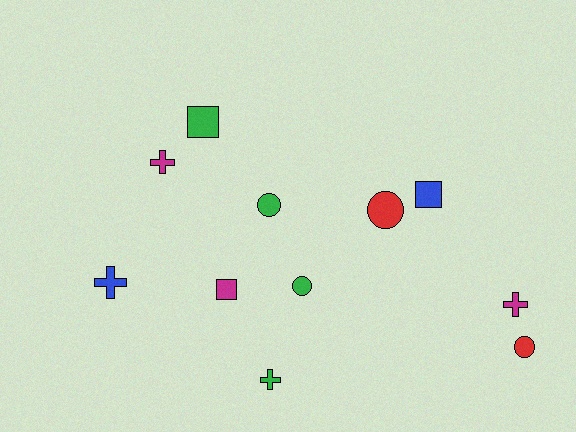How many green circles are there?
There are 2 green circles.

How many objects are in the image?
There are 11 objects.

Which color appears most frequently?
Green, with 4 objects.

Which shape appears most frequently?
Cross, with 4 objects.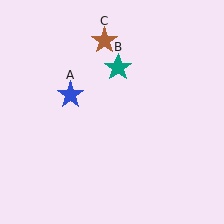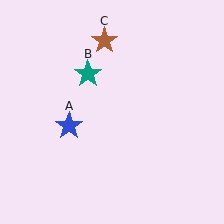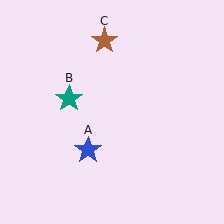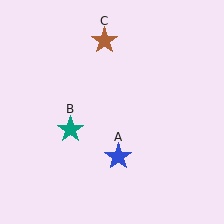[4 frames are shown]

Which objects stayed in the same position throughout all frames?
Brown star (object C) remained stationary.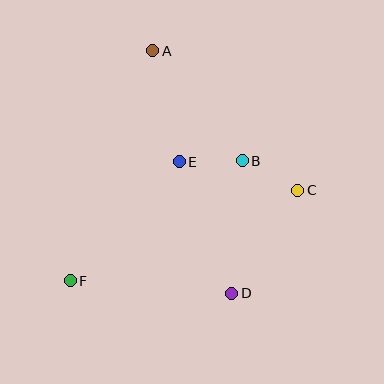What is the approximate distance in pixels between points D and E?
The distance between D and E is approximately 141 pixels.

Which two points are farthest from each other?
Points A and D are farthest from each other.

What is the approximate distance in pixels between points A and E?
The distance between A and E is approximately 114 pixels.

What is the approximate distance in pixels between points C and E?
The distance between C and E is approximately 122 pixels.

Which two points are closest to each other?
Points B and E are closest to each other.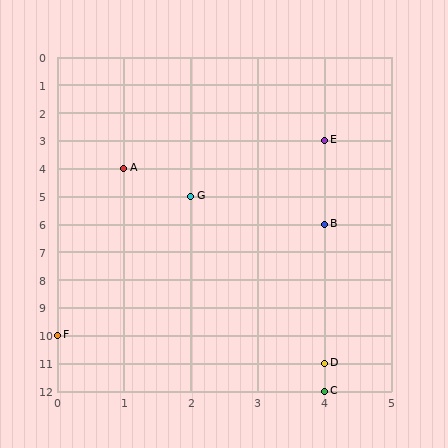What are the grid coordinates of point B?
Point B is at grid coordinates (4, 6).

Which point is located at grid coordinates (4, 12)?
Point C is at (4, 12).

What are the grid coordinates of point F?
Point F is at grid coordinates (0, 10).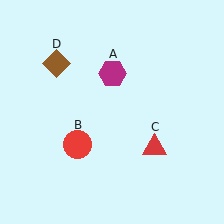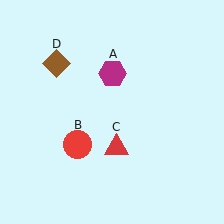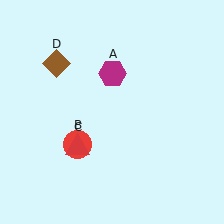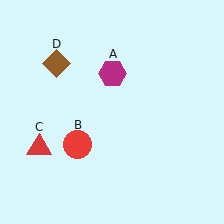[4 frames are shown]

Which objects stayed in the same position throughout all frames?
Magenta hexagon (object A) and red circle (object B) and brown diamond (object D) remained stationary.